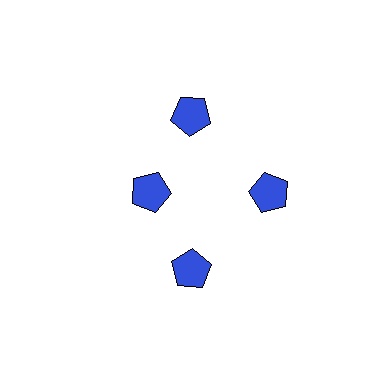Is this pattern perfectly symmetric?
No. The 4 blue pentagons are arranged in a ring, but one element near the 9 o'clock position is pulled inward toward the center, breaking the 4-fold rotational symmetry.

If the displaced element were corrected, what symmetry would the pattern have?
It would have 4-fold rotational symmetry — the pattern would map onto itself every 90 degrees.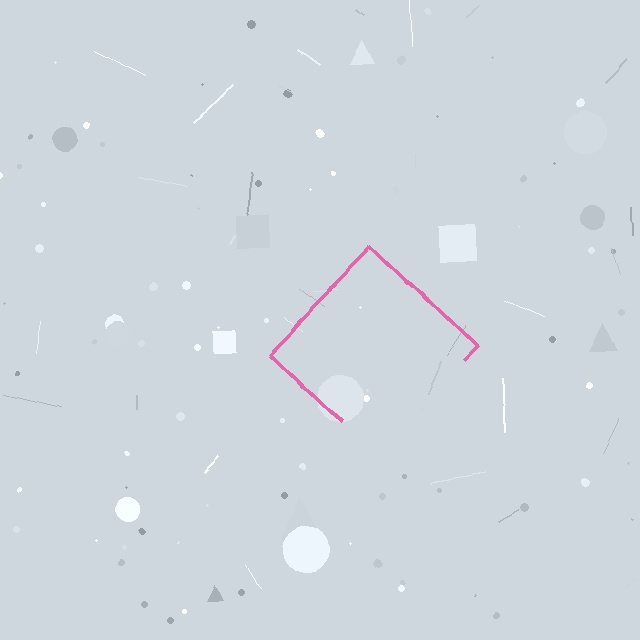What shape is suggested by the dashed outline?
The dashed outline suggests a diamond.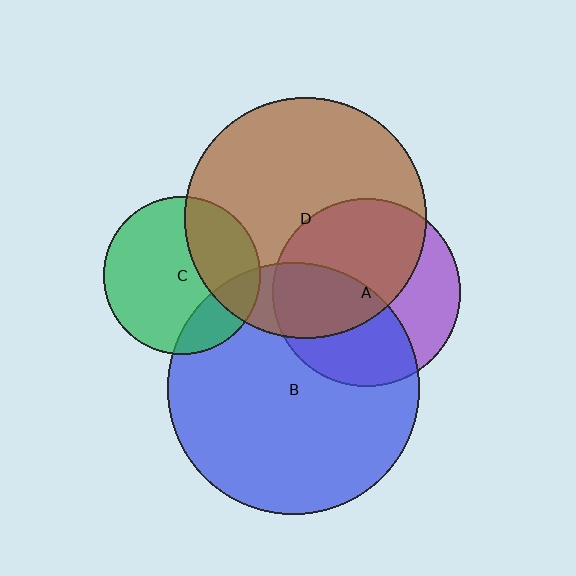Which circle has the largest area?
Circle B (blue).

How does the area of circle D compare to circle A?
Approximately 1.7 times.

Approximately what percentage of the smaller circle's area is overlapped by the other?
Approximately 30%.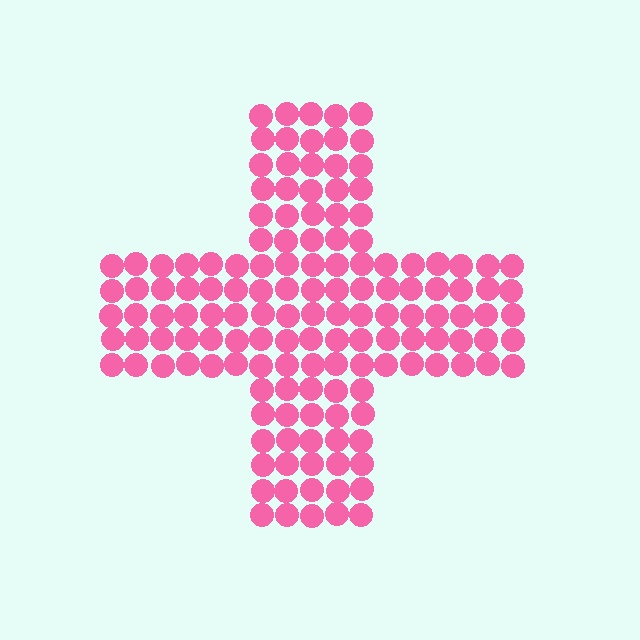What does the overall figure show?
The overall figure shows a cross.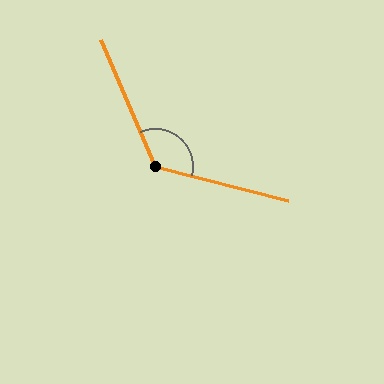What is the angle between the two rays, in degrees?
Approximately 127 degrees.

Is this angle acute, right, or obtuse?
It is obtuse.